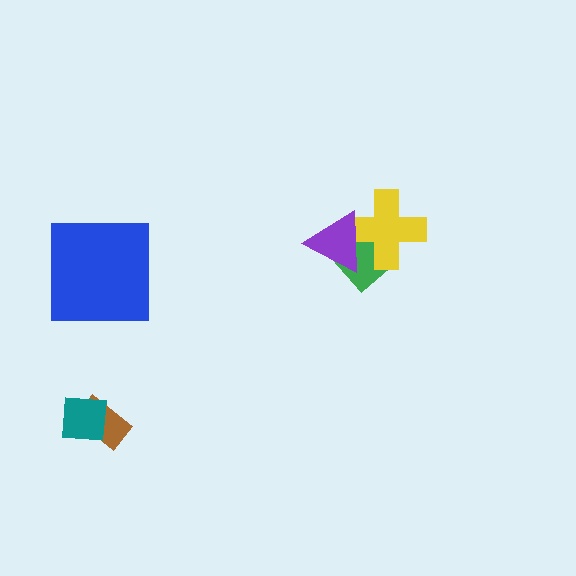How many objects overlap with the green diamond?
2 objects overlap with the green diamond.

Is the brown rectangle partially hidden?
Yes, it is partially covered by another shape.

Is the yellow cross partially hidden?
Yes, it is partially covered by another shape.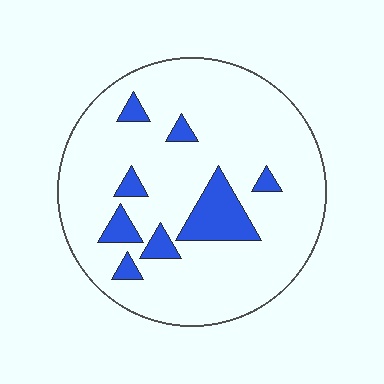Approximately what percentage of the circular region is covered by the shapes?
Approximately 15%.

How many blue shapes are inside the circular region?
8.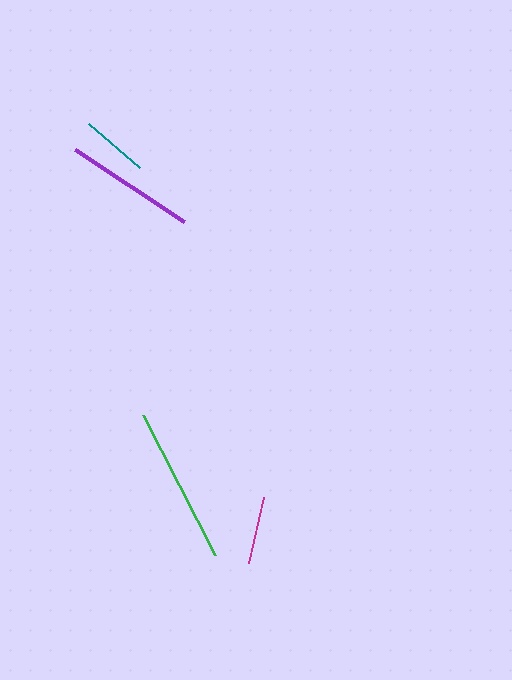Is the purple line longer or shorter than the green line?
The green line is longer than the purple line.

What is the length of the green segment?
The green segment is approximately 158 pixels long.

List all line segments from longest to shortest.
From longest to shortest: green, purple, magenta, teal.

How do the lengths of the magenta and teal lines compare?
The magenta and teal lines are approximately the same length.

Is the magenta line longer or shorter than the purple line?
The purple line is longer than the magenta line.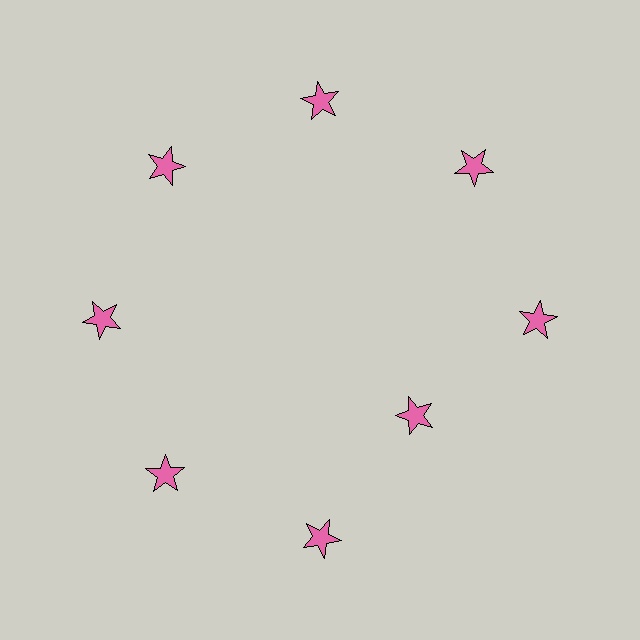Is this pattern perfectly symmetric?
No. The 8 pink stars are arranged in a ring, but one element near the 4 o'clock position is pulled inward toward the center, breaking the 8-fold rotational symmetry.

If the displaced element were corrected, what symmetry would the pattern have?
It would have 8-fold rotational symmetry — the pattern would map onto itself every 45 degrees.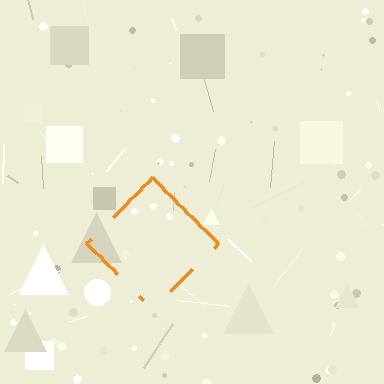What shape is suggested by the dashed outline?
The dashed outline suggests a diamond.